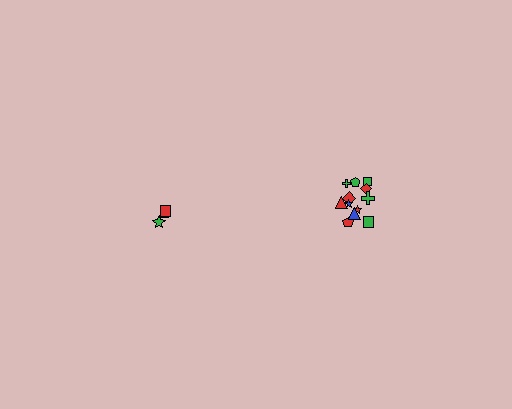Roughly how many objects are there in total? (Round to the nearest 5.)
Roughly 15 objects in total.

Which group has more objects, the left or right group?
The right group.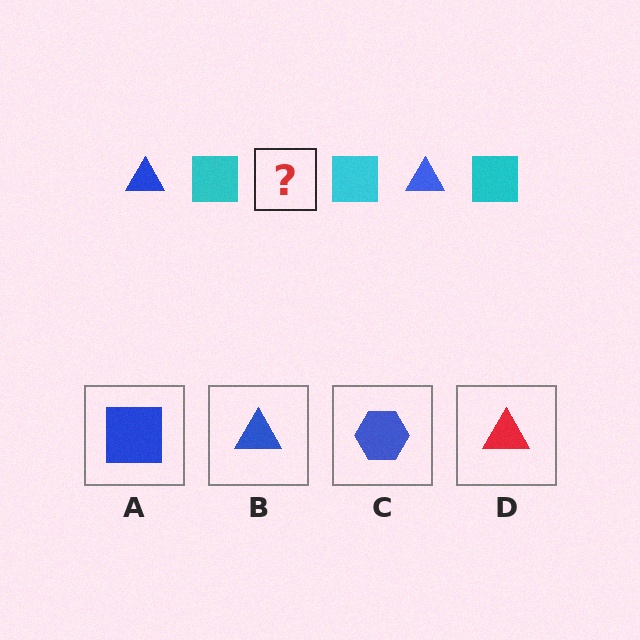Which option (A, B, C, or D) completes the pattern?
B.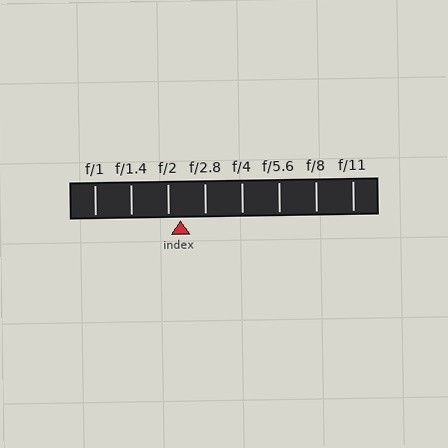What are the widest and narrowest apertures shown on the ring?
The widest aperture shown is f/1 and the narrowest is f/11.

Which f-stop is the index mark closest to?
The index mark is closest to f/2.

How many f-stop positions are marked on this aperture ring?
There are 8 f-stop positions marked.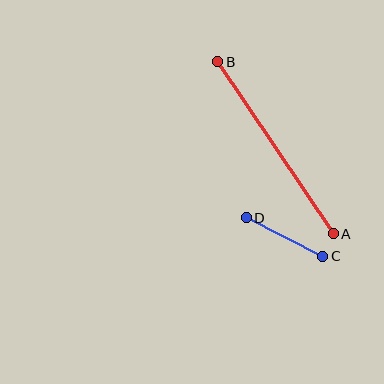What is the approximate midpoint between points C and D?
The midpoint is at approximately (285, 237) pixels.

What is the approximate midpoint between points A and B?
The midpoint is at approximately (275, 148) pixels.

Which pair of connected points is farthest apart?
Points A and B are farthest apart.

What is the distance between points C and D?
The distance is approximately 86 pixels.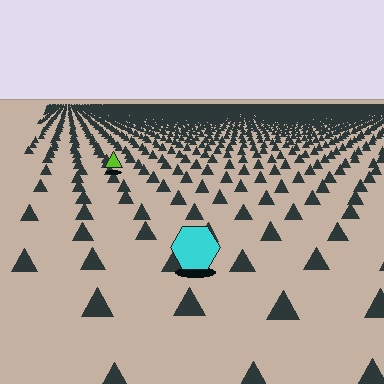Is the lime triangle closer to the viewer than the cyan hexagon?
No. The cyan hexagon is closer — you can tell from the texture gradient: the ground texture is coarser near it.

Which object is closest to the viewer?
The cyan hexagon is closest. The texture marks near it are larger and more spread out.